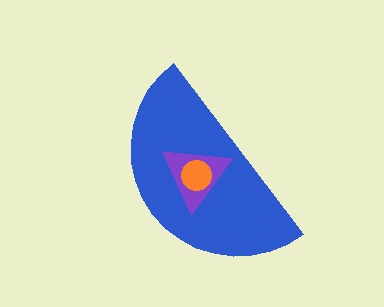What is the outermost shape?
The blue semicircle.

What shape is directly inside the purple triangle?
The orange circle.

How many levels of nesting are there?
3.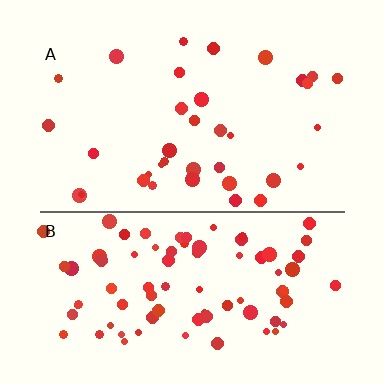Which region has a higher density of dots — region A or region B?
B (the bottom).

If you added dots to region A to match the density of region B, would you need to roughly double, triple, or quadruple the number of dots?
Approximately double.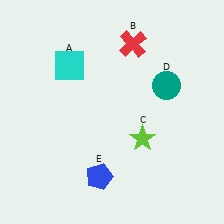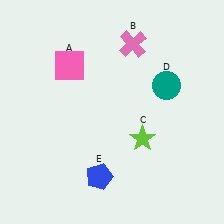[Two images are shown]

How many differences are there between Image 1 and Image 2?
There are 2 differences between the two images.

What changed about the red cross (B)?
In Image 1, B is red. In Image 2, it changed to pink.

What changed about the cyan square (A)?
In Image 1, A is cyan. In Image 2, it changed to pink.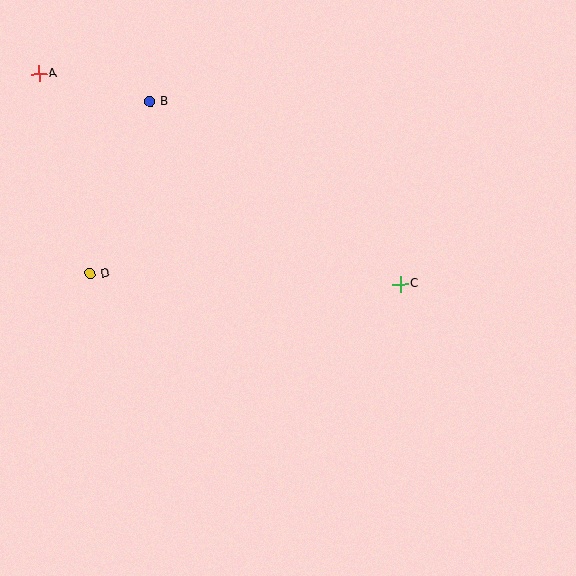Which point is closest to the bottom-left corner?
Point D is closest to the bottom-left corner.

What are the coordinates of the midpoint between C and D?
The midpoint between C and D is at (245, 279).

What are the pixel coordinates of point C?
Point C is at (400, 284).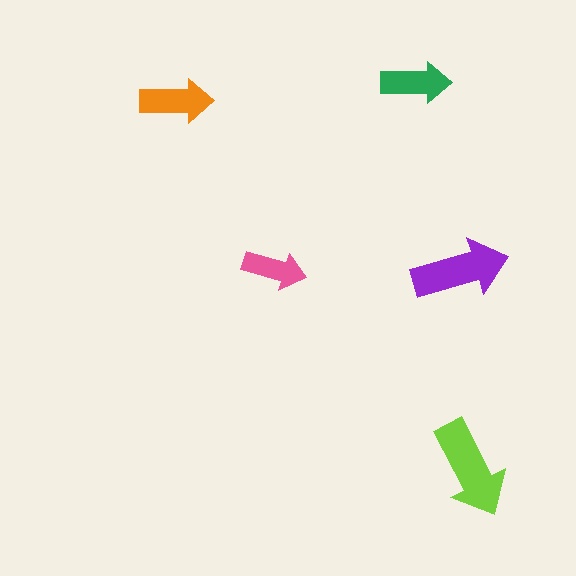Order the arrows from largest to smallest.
the lime one, the purple one, the orange one, the green one, the pink one.